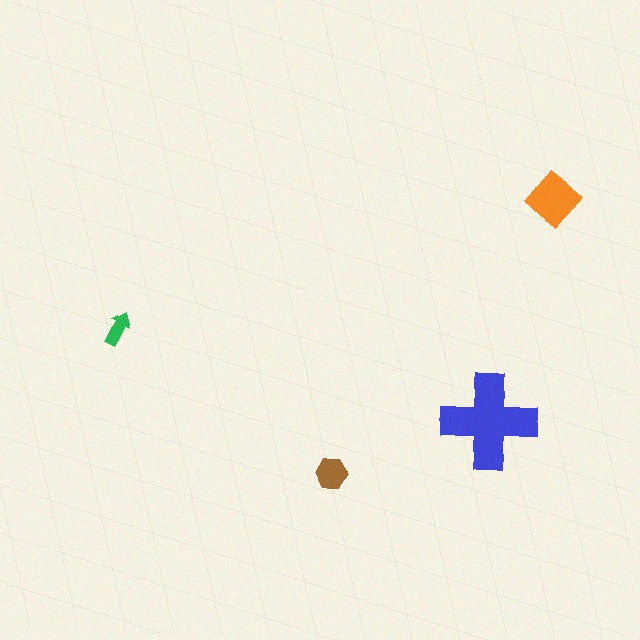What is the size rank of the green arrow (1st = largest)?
4th.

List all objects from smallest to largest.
The green arrow, the brown hexagon, the orange diamond, the blue cross.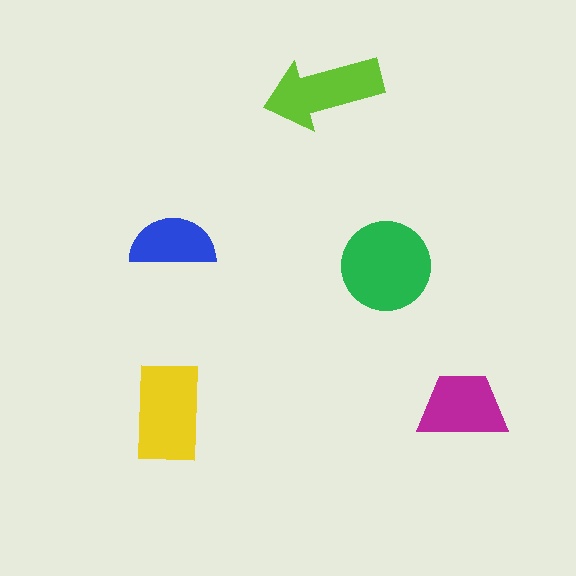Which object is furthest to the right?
The magenta trapezoid is rightmost.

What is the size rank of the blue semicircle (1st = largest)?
5th.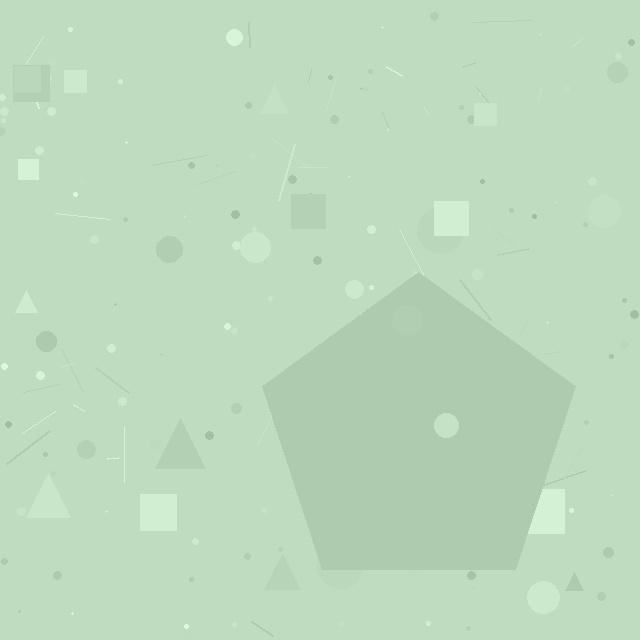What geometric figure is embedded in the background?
A pentagon is embedded in the background.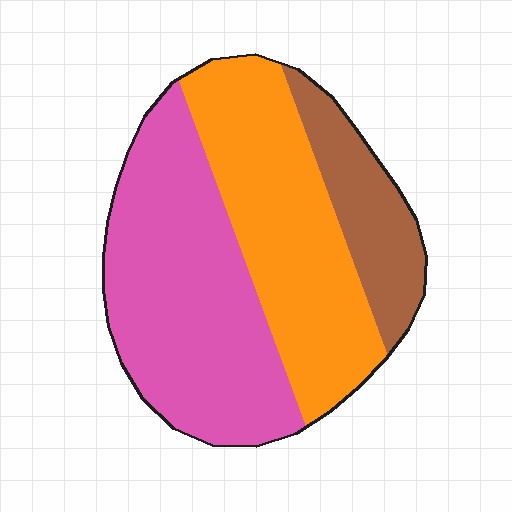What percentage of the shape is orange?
Orange covers roughly 40% of the shape.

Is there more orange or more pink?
Pink.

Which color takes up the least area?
Brown, at roughly 15%.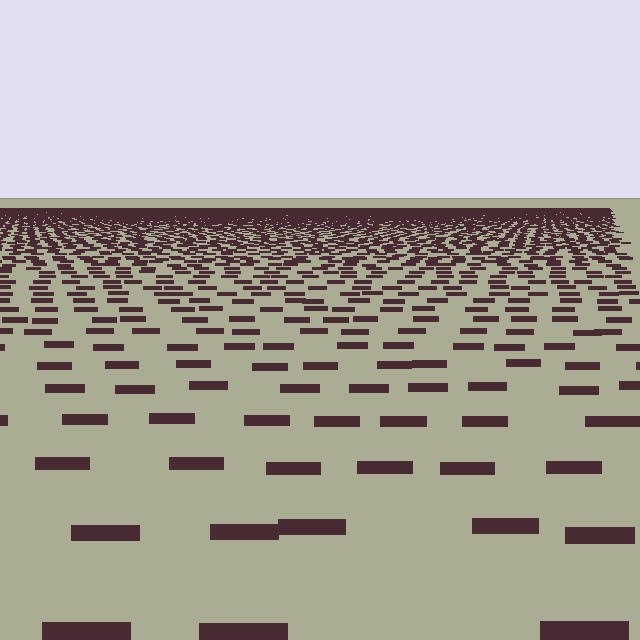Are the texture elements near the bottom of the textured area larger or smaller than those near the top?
Larger. Near the bottom, elements are closer to the viewer and appear at a bigger on-screen size.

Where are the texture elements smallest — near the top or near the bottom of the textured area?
Near the top.